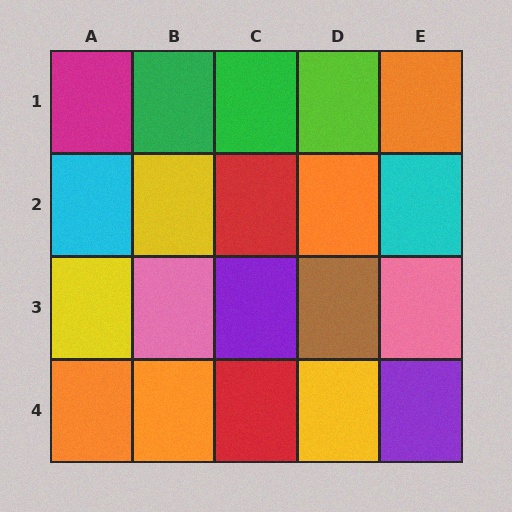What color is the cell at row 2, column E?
Cyan.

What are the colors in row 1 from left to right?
Magenta, green, green, lime, orange.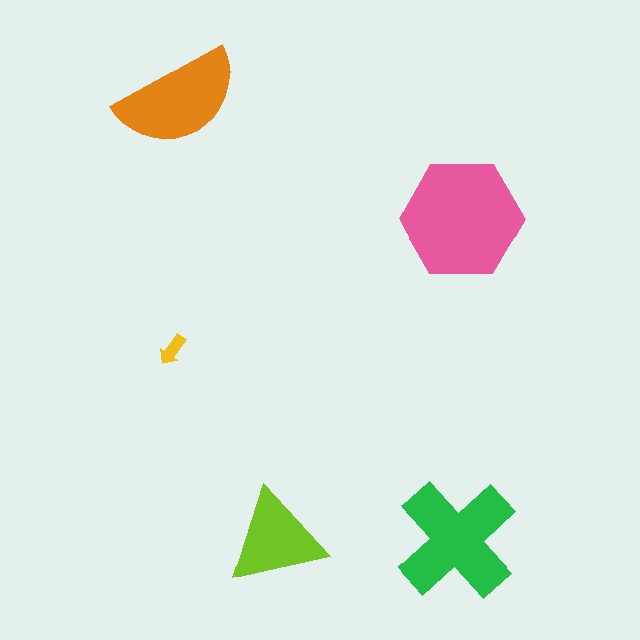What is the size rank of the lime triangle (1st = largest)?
4th.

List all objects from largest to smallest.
The pink hexagon, the green cross, the orange semicircle, the lime triangle, the yellow arrow.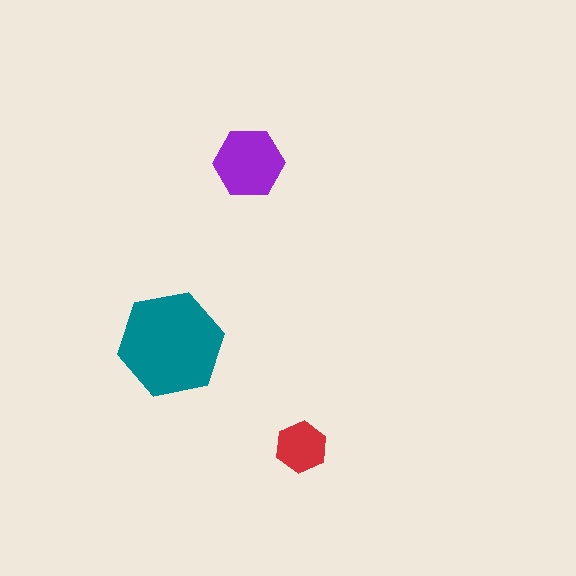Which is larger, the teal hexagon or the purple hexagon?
The teal one.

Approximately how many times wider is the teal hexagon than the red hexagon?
About 2 times wider.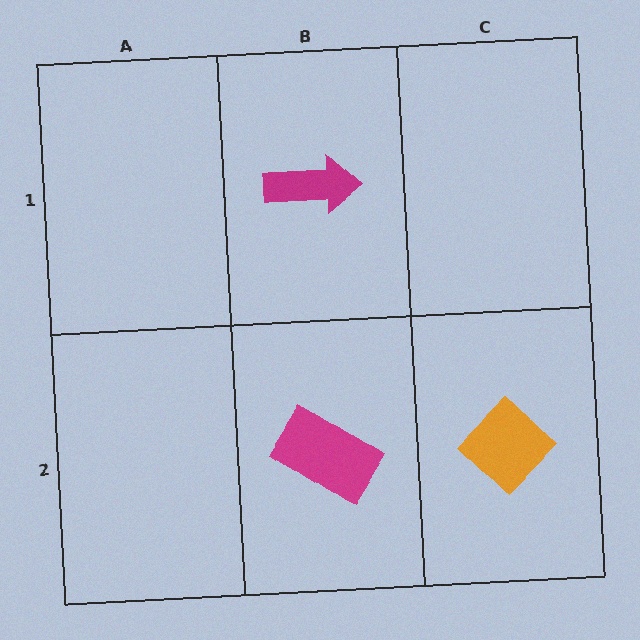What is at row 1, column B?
A magenta arrow.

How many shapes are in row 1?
1 shape.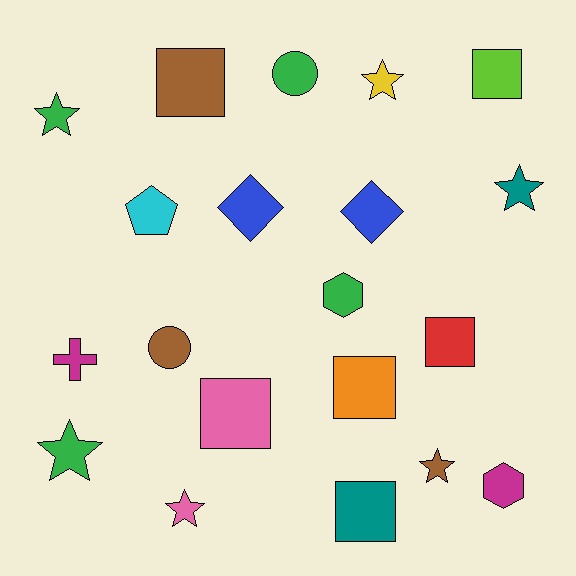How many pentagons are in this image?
There is 1 pentagon.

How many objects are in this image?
There are 20 objects.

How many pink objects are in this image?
There are 2 pink objects.